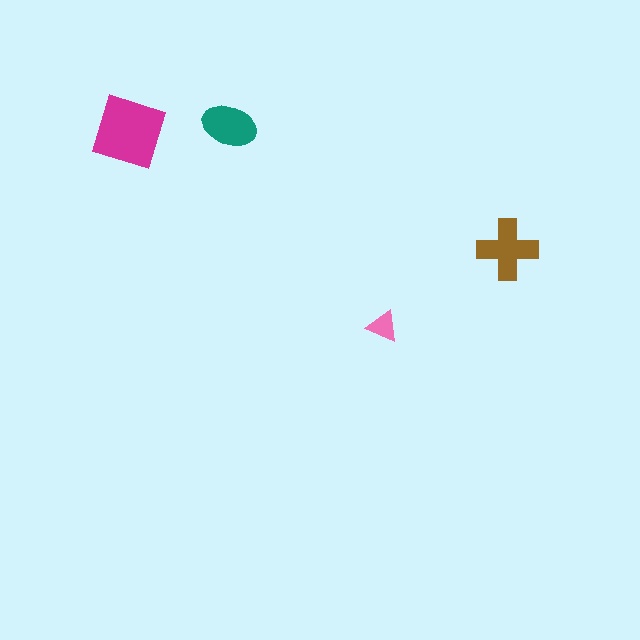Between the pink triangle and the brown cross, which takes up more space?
The brown cross.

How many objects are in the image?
There are 4 objects in the image.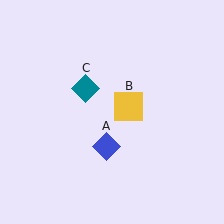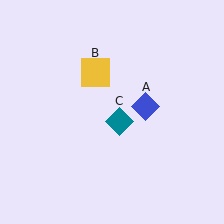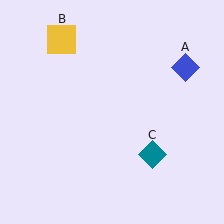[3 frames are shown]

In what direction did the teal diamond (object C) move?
The teal diamond (object C) moved down and to the right.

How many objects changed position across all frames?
3 objects changed position: blue diamond (object A), yellow square (object B), teal diamond (object C).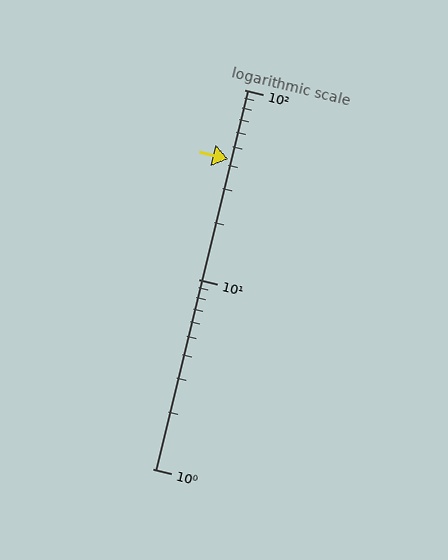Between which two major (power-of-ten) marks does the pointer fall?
The pointer is between 10 and 100.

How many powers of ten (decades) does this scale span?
The scale spans 2 decades, from 1 to 100.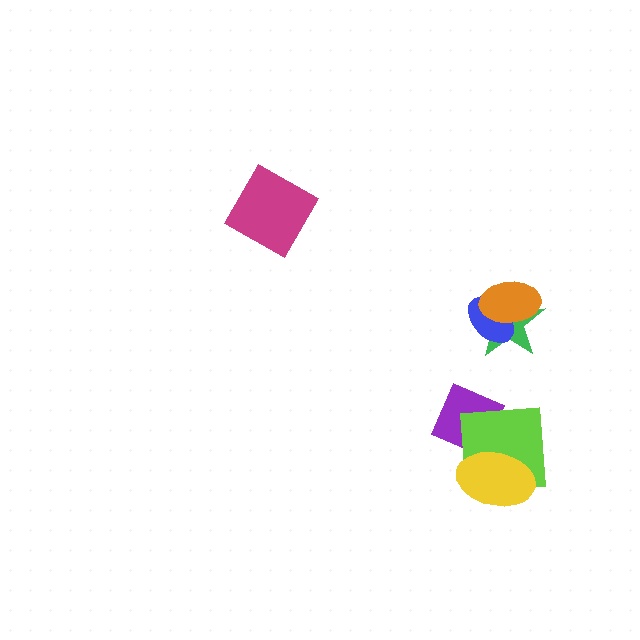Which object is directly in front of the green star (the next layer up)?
The blue ellipse is directly in front of the green star.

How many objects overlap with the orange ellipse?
2 objects overlap with the orange ellipse.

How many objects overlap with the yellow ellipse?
2 objects overlap with the yellow ellipse.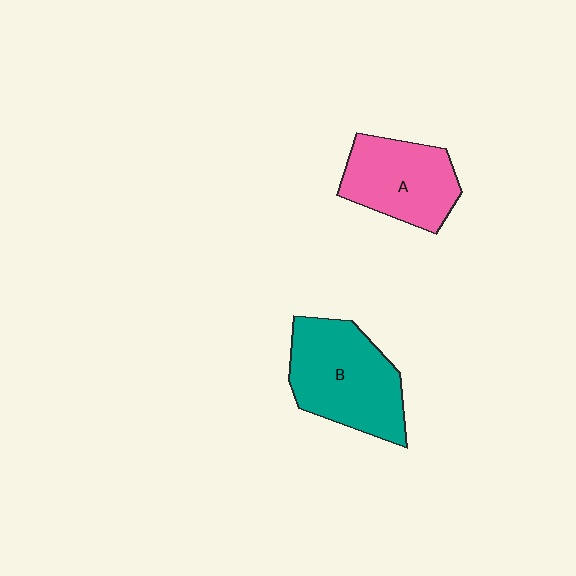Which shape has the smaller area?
Shape A (pink).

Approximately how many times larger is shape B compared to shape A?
Approximately 1.3 times.